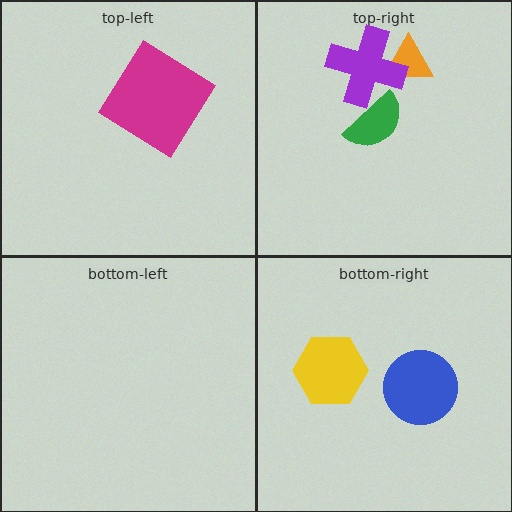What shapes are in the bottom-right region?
The yellow hexagon, the blue circle.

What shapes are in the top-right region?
The orange triangle, the green semicircle, the purple cross.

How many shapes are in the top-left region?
1.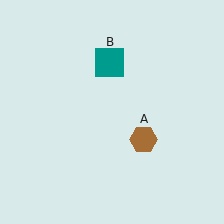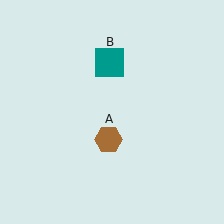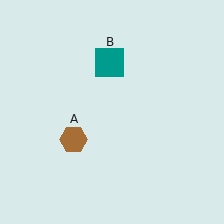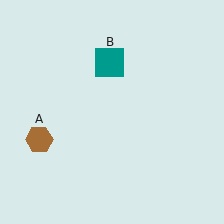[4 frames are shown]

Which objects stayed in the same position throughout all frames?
Teal square (object B) remained stationary.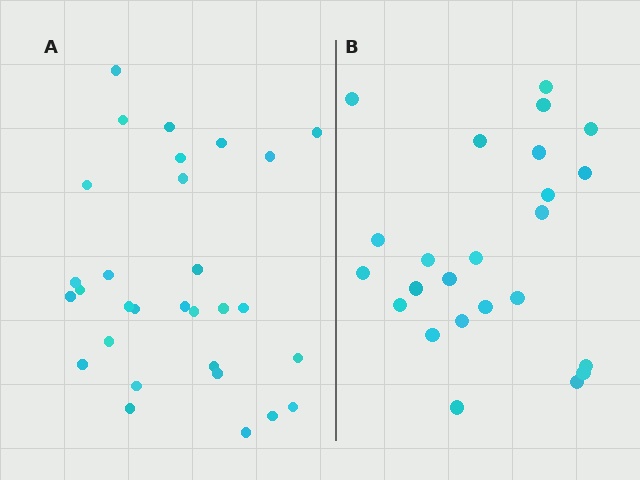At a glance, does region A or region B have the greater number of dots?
Region A (the left region) has more dots.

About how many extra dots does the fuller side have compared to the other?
Region A has about 6 more dots than region B.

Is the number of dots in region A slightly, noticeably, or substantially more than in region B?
Region A has noticeably more, but not dramatically so. The ratio is roughly 1.2 to 1.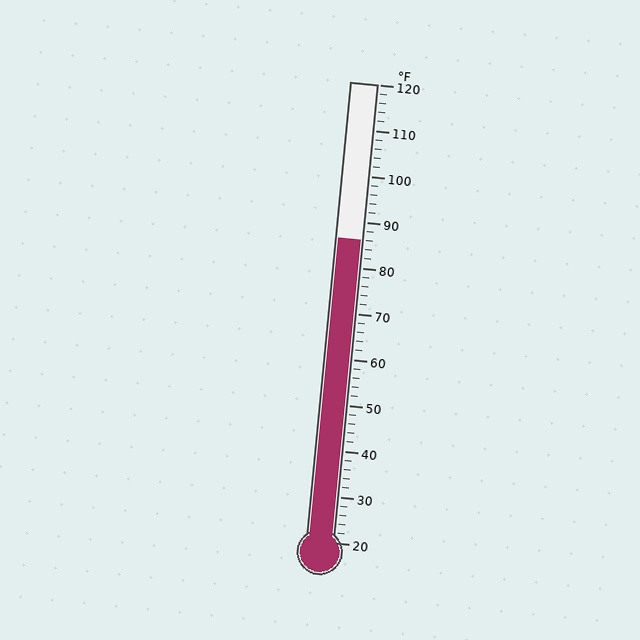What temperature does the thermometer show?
The thermometer shows approximately 86°F.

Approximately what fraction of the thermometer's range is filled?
The thermometer is filled to approximately 65% of its range.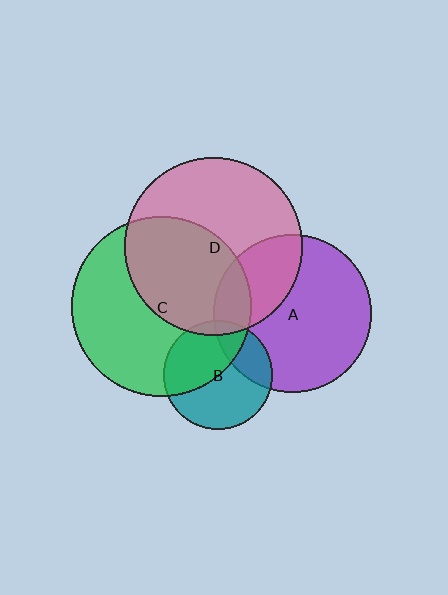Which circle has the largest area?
Circle C (green).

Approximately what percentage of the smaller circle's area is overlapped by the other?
Approximately 45%.